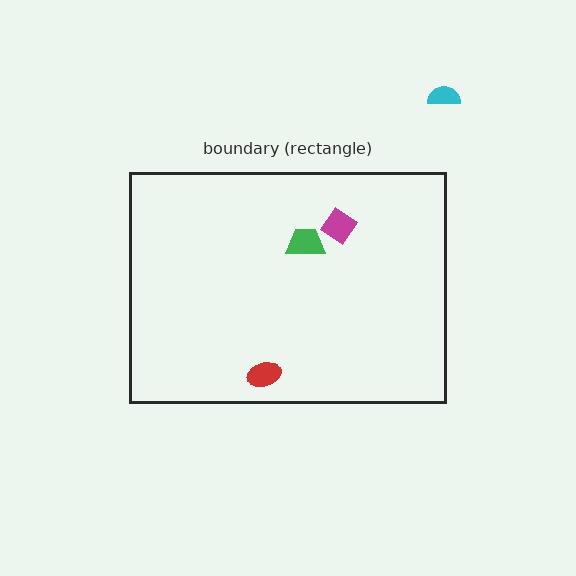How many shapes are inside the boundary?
3 inside, 1 outside.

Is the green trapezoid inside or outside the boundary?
Inside.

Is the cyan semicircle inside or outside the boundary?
Outside.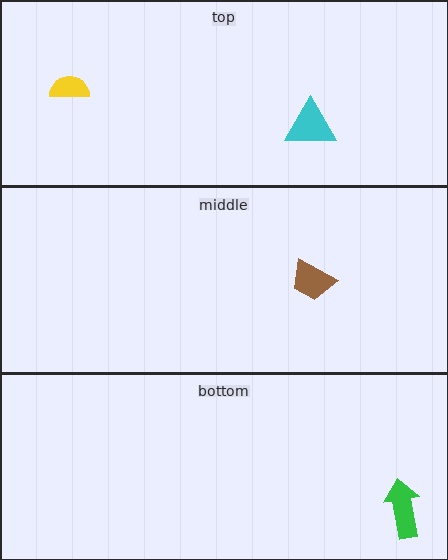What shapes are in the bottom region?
The green arrow.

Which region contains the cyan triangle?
The top region.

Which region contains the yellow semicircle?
The top region.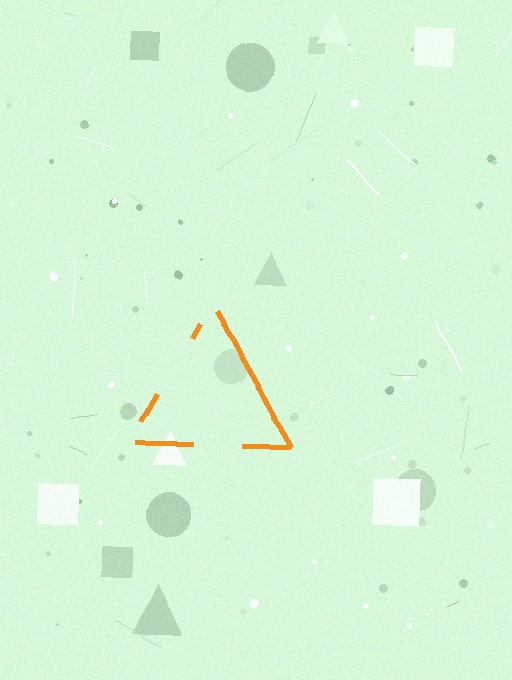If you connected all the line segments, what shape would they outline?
They would outline a triangle.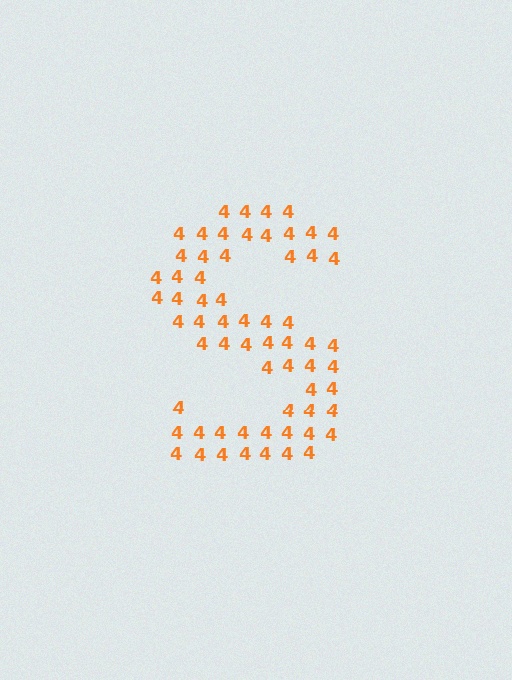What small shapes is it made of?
It is made of small digit 4's.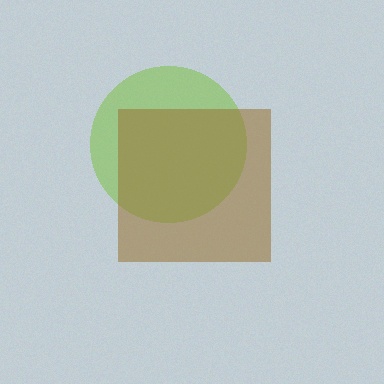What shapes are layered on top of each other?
The layered shapes are: a lime circle, a brown square.